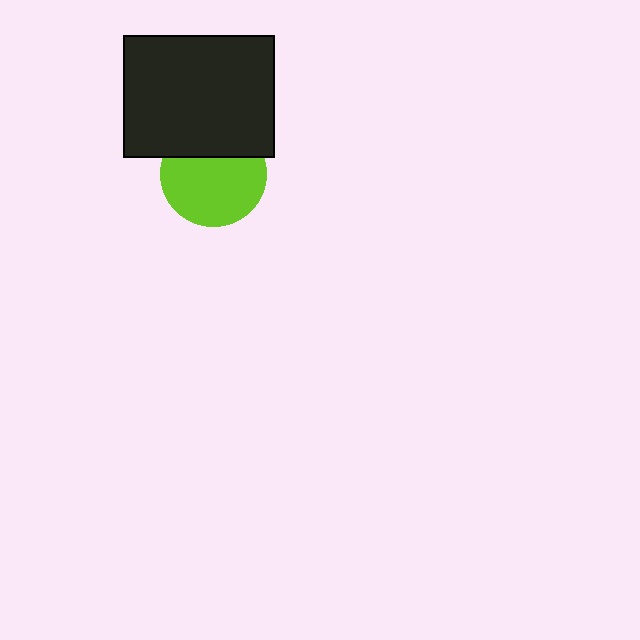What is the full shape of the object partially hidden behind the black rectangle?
The partially hidden object is a lime circle.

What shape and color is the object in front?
The object in front is a black rectangle.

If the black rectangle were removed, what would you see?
You would see the complete lime circle.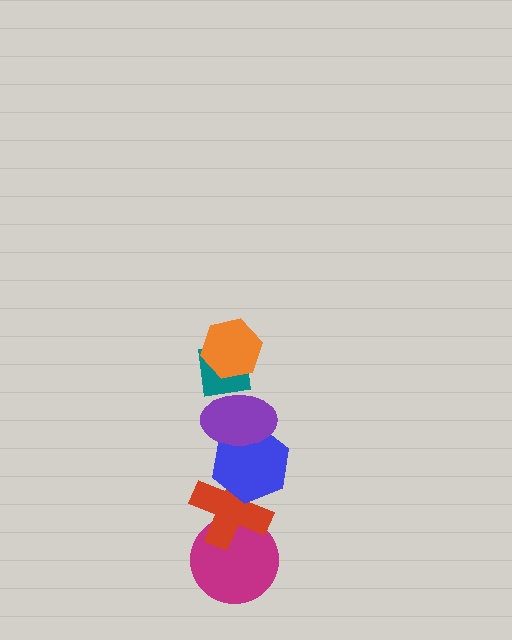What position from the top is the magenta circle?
The magenta circle is 6th from the top.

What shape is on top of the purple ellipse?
The teal square is on top of the purple ellipse.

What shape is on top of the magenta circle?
The red cross is on top of the magenta circle.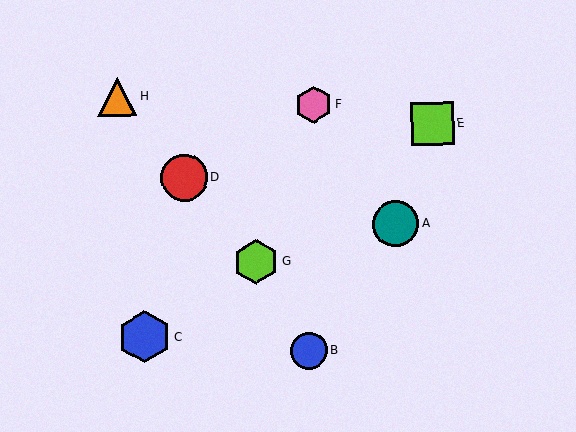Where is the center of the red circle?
The center of the red circle is at (184, 178).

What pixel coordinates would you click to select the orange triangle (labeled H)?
Click at (117, 97) to select the orange triangle H.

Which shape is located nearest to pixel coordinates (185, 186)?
The red circle (labeled D) at (184, 178) is nearest to that location.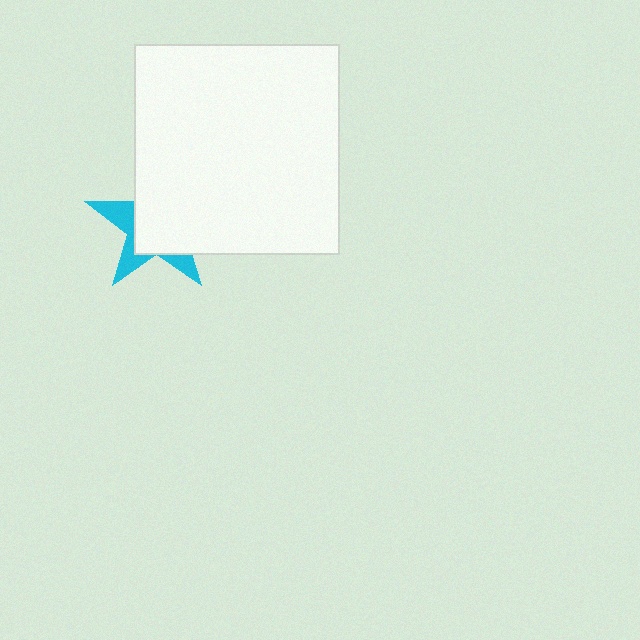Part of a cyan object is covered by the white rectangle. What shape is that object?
It is a star.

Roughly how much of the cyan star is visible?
A small part of it is visible (roughly 32%).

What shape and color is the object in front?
The object in front is a white rectangle.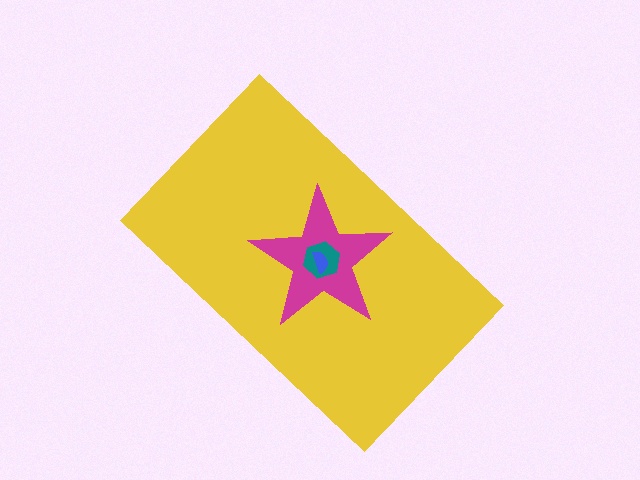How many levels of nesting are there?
4.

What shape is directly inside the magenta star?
The teal hexagon.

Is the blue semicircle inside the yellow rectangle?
Yes.